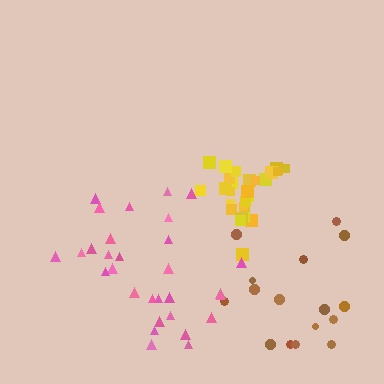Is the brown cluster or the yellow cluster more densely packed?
Yellow.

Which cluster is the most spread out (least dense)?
Brown.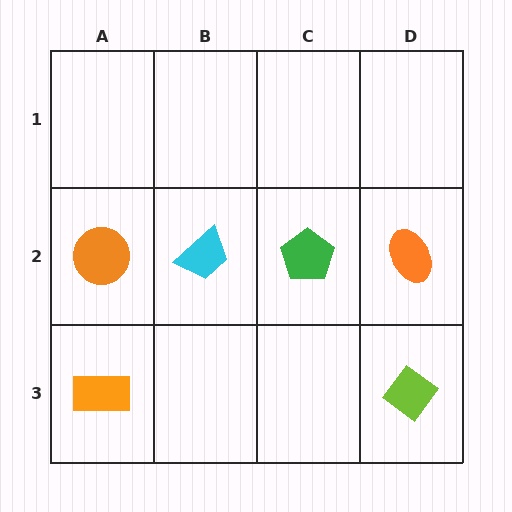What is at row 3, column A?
An orange rectangle.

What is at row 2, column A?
An orange circle.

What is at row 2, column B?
A cyan trapezoid.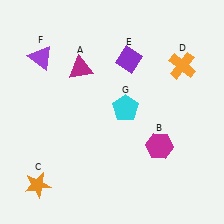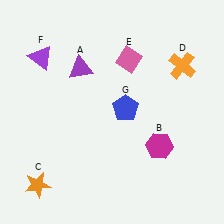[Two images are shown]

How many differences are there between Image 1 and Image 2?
There are 3 differences between the two images.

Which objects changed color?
A changed from magenta to purple. E changed from purple to pink. G changed from cyan to blue.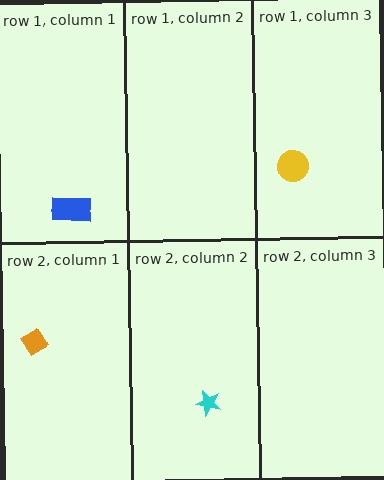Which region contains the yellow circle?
The row 1, column 3 region.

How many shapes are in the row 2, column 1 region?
1.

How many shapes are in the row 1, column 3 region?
1.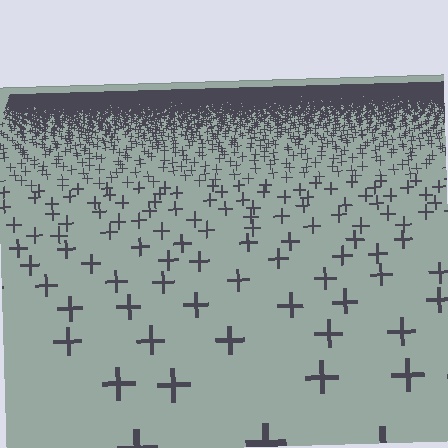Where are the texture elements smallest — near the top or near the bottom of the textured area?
Near the top.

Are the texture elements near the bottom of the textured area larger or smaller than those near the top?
Larger. Near the bottom, elements are closer to the viewer and appear at a bigger on-screen size.